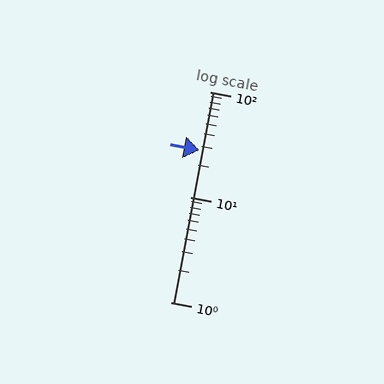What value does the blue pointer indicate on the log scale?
The pointer indicates approximately 28.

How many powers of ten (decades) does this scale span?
The scale spans 2 decades, from 1 to 100.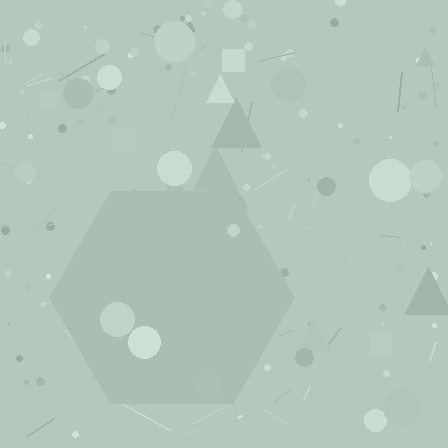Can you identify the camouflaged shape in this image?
The camouflaged shape is a hexagon.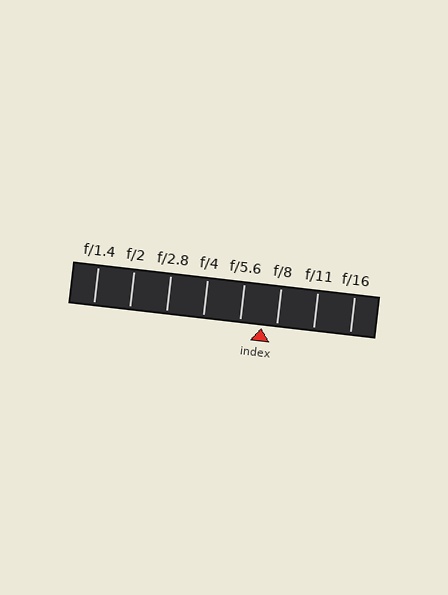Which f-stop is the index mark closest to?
The index mark is closest to f/8.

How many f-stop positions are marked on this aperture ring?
There are 8 f-stop positions marked.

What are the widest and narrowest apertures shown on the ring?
The widest aperture shown is f/1.4 and the narrowest is f/16.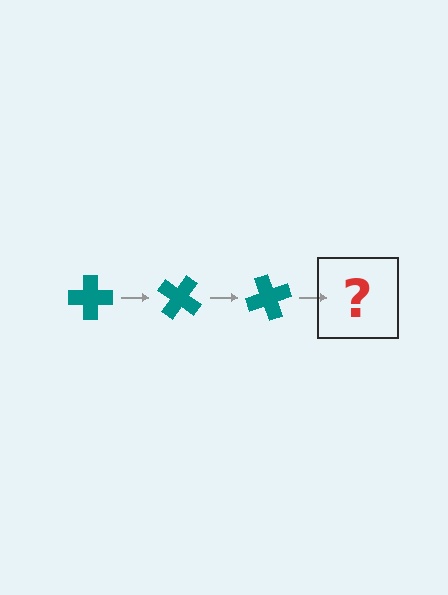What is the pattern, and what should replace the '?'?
The pattern is that the cross rotates 35 degrees each step. The '?' should be a teal cross rotated 105 degrees.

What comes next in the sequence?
The next element should be a teal cross rotated 105 degrees.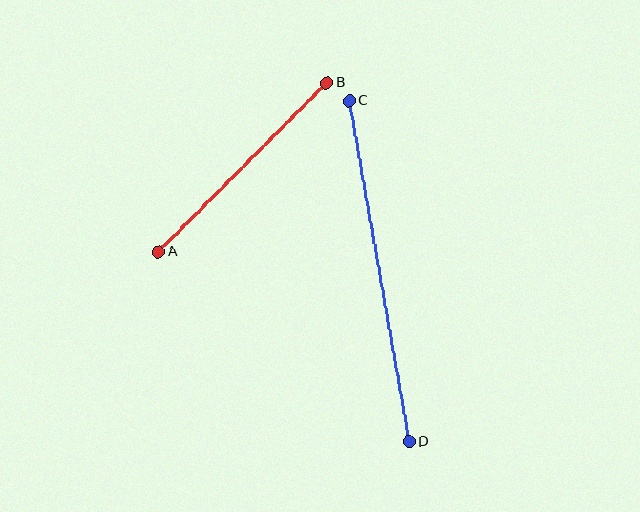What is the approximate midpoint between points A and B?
The midpoint is at approximately (242, 167) pixels.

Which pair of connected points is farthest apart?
Points C and D are farthest apart.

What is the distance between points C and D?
The distance is approximately 347 pixels.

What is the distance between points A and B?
The distance is approximately 239 pixels.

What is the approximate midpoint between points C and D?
The midpoint is at approximately (379, 271) pixels.